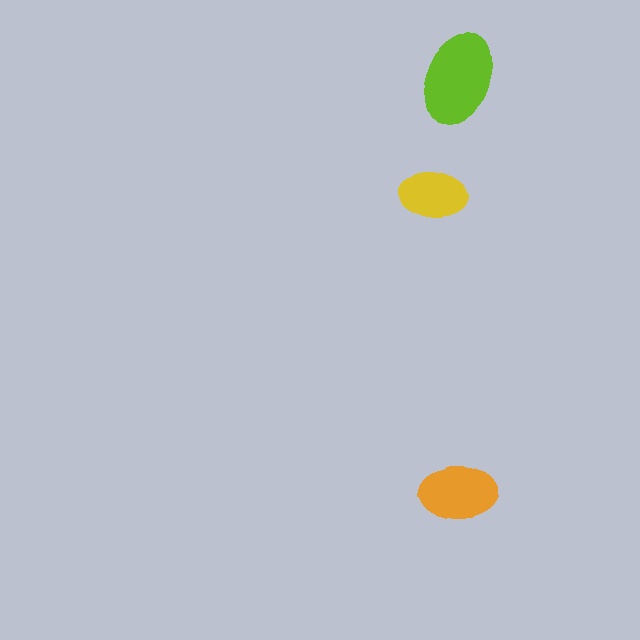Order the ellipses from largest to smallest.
the lime one, the orange one, the yellow one.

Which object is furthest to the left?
The yellow ellipse is leftmost.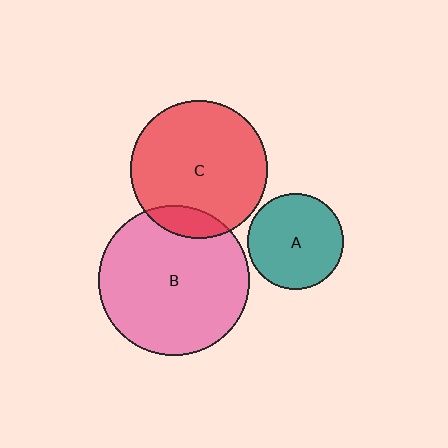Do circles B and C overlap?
Yes.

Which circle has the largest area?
Circle B (pink).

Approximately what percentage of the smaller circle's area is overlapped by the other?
Approximately 10%.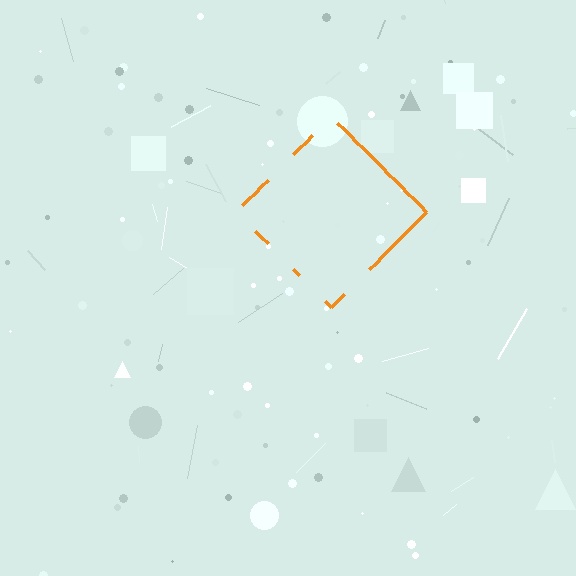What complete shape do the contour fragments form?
The contour fragments form a diamond.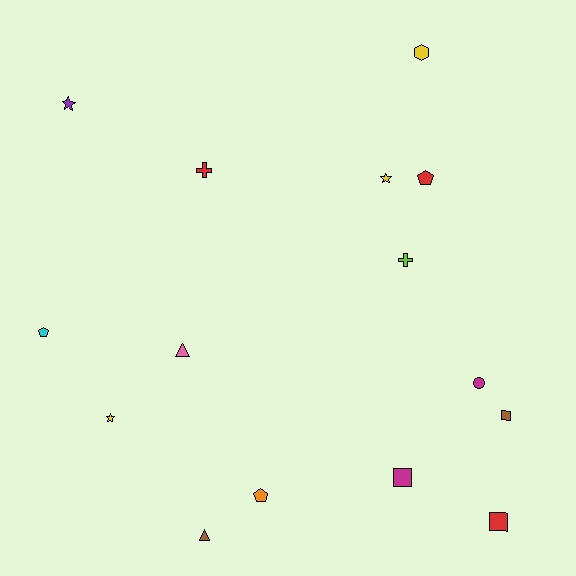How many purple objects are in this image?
There is 1 purple object.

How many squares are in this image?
There are 3 squares.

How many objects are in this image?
There are 15 objects.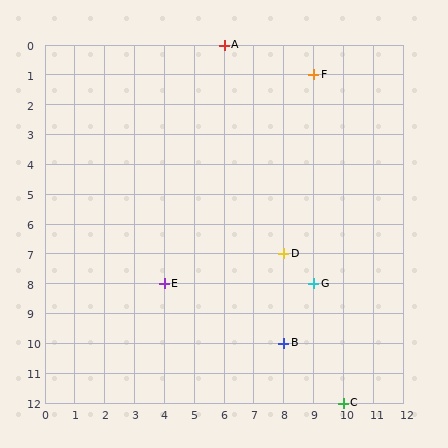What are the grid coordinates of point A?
Point A is at grid coordinates (6, 0).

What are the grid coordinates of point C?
Point C is at grid coordinates (10, 12).